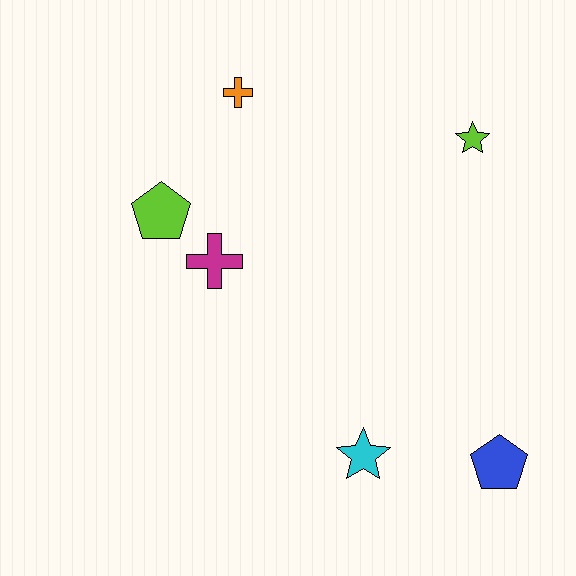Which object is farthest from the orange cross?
The blue pentagon is farthest from the orange cross.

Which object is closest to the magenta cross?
The lime pentagon is closest to the magenta cross.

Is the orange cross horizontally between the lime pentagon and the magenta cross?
No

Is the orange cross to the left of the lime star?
Yes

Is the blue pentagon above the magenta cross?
No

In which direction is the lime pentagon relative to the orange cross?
The lime pentagon is below the orange cross.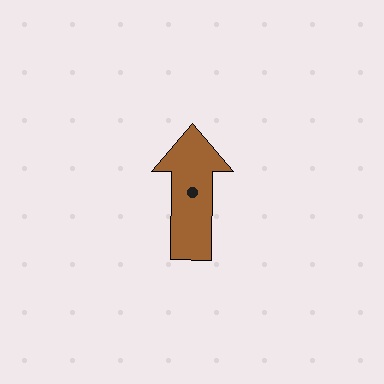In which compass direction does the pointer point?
North.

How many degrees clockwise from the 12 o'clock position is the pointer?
Approximately 1 degrees.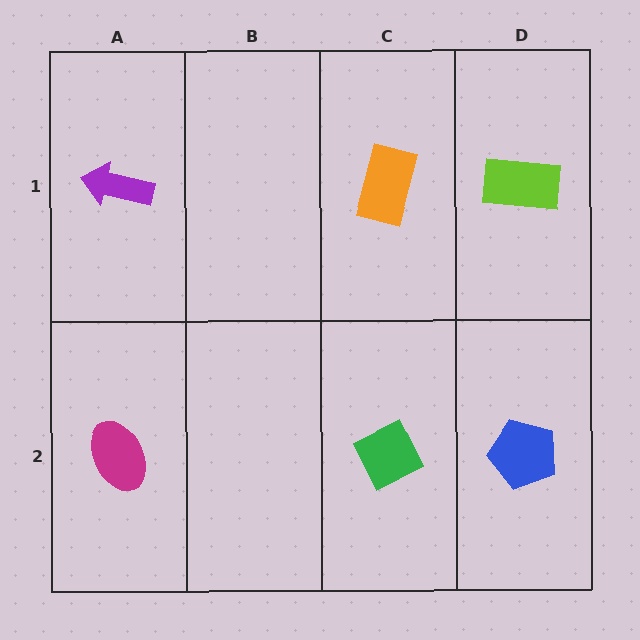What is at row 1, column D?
A lime rectangle.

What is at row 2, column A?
A magenta ellipse.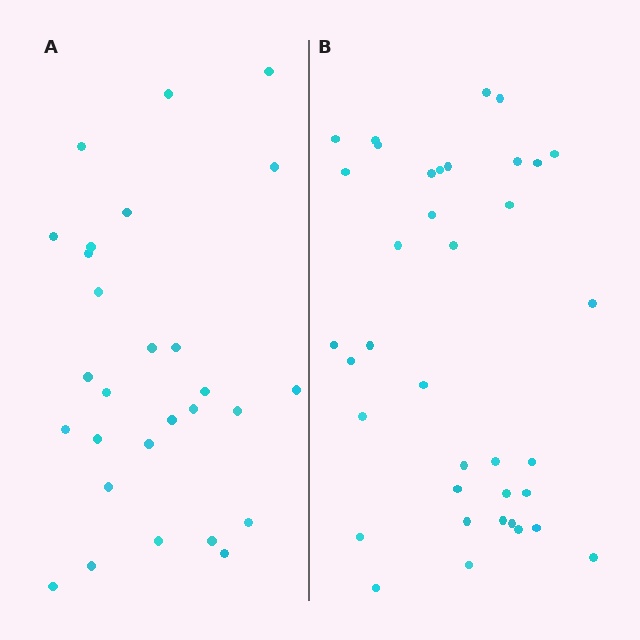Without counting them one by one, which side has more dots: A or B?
Region B (the right region) has more dots.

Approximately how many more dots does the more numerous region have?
Region B has roughly 8 or so more dots than region A.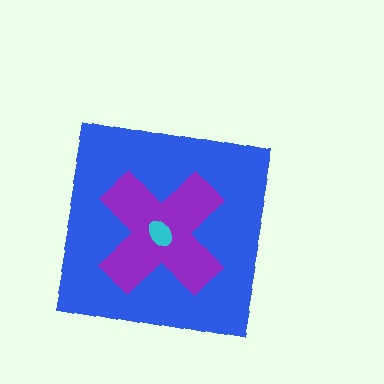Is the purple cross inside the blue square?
Yes.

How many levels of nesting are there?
3.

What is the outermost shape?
The blue square.